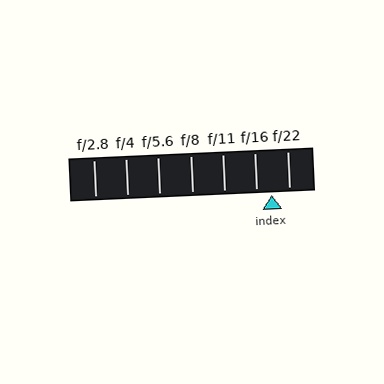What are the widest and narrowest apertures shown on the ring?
The widest aperture shown is f/2.8 and the narrowest is f/22.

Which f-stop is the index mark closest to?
The index mark is closest to f/16.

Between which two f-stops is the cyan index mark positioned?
The index mark is between f/16 and f/22.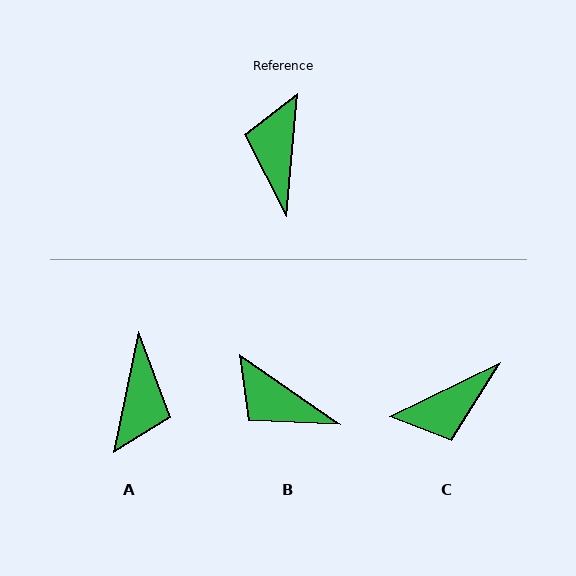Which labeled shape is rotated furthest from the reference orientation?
A, about 174 degrees away.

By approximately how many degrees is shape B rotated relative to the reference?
Approximately 60 degrees counter-clockwise.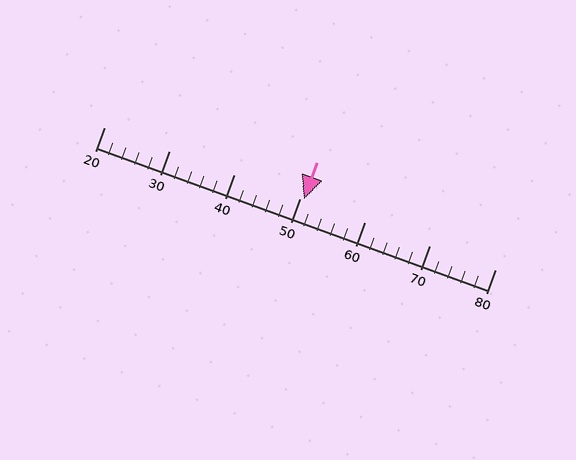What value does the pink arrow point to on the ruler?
The pink arrow points to approximately 51.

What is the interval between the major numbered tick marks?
The major tick marks are spaced 10 units apart.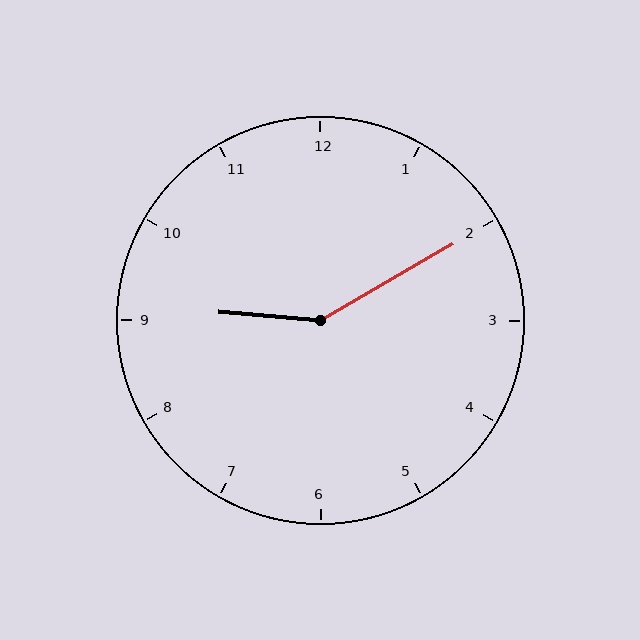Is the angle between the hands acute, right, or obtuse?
It is obtuse.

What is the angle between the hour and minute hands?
Approximately 145 degrees.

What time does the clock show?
9:10.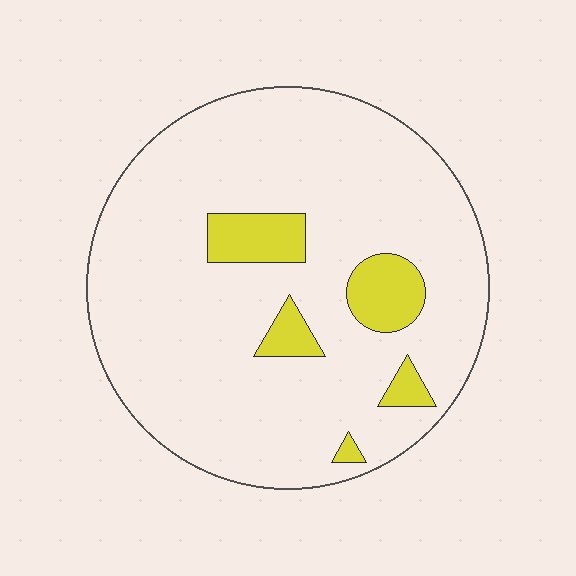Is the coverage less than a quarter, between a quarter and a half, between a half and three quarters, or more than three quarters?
Less than a quarter.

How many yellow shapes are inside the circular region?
5.